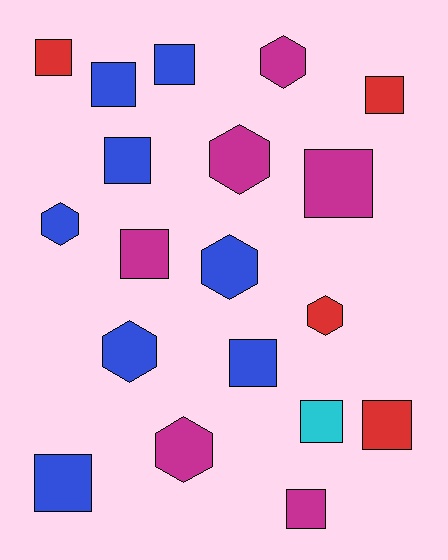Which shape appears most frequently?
Square, with 12 objects.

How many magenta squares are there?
There are 3 magenta squares.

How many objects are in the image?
There are 19 objects.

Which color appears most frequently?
Blue, with 8 objects.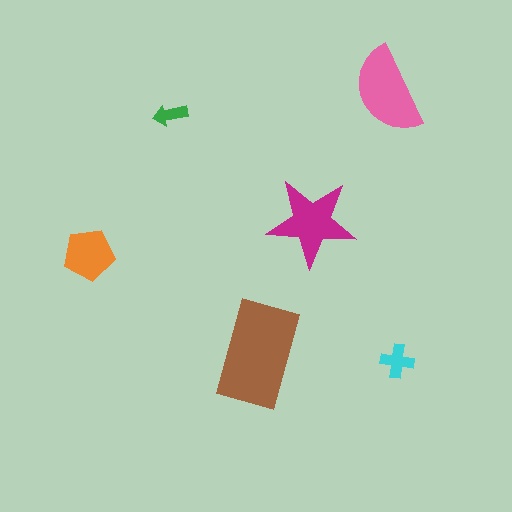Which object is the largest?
The brown rectangle.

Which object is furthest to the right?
The cyan cross is rightmost.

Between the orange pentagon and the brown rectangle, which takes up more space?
The brown rectangle.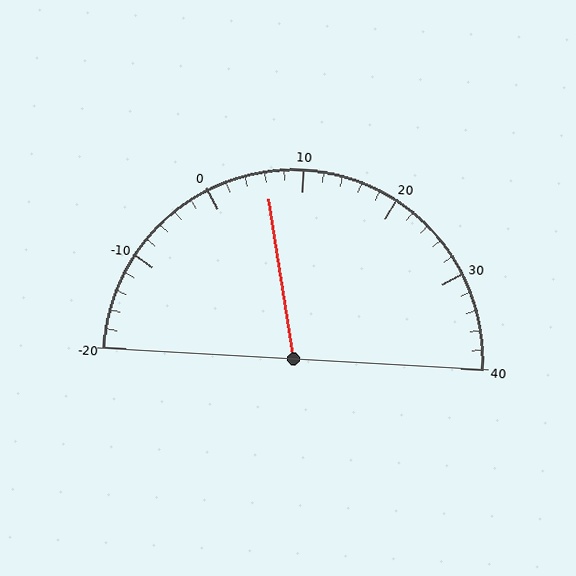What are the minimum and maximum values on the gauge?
The gauge ranges from -20 to 40.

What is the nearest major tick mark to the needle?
The nearest major tick mark is 10.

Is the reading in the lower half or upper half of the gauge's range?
The reading is in the lower half of the range (-20 to 40).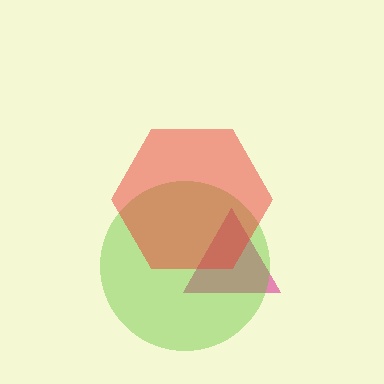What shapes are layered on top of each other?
The layered shapes are: a magenta triangle, a lime circle, a red hexagon.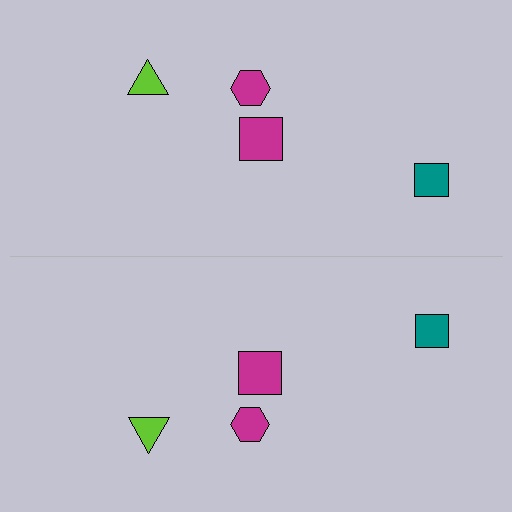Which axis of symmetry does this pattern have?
The pattern has a horizontal axis of symmetry running through the center of the image.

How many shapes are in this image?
There are 8 shapes in this image.